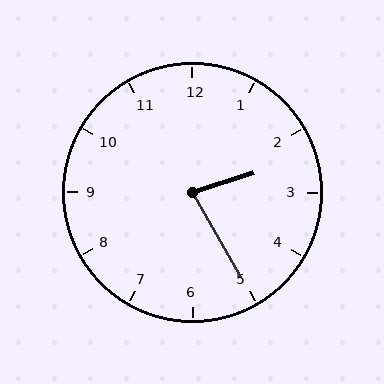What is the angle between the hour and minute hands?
Approximately 78 degrees.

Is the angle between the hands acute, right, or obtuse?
It is acute.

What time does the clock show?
2:25.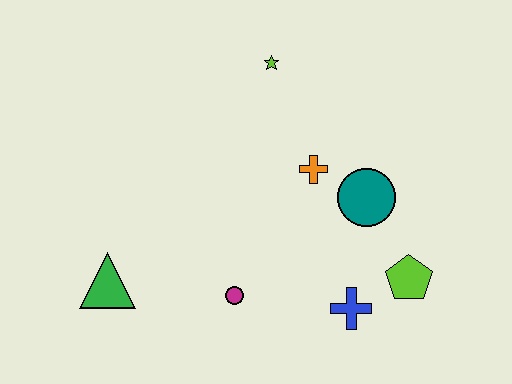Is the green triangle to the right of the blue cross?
No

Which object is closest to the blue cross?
The lime pentagon is closest to the blue cross.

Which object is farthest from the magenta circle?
The lime star is farthest from the magenta circle.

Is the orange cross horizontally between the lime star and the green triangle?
No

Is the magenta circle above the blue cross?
Yes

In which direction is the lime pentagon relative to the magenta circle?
The lime pentagon is to the right of the magenta circle.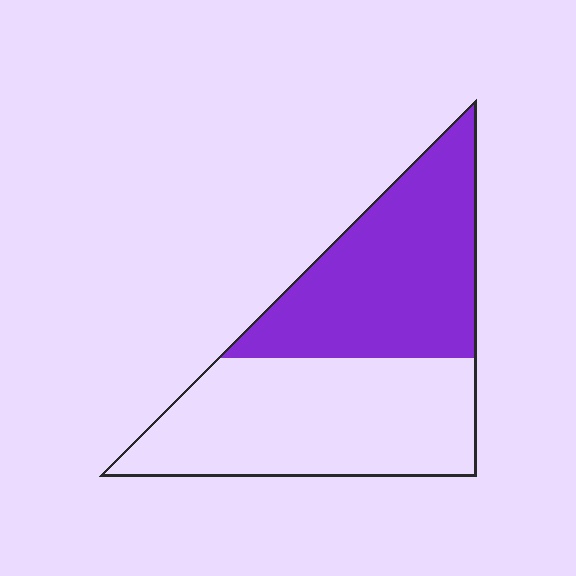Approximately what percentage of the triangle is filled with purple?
Approximately 45%.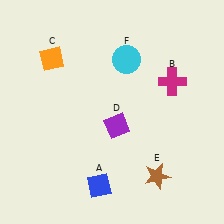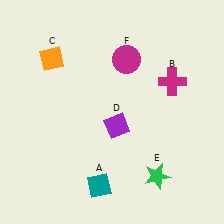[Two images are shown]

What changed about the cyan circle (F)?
In Image 1, F is cyan. In Image 2, it changed to magenta.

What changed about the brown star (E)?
In Image 1, E is brown. In Image 2, it changed to green.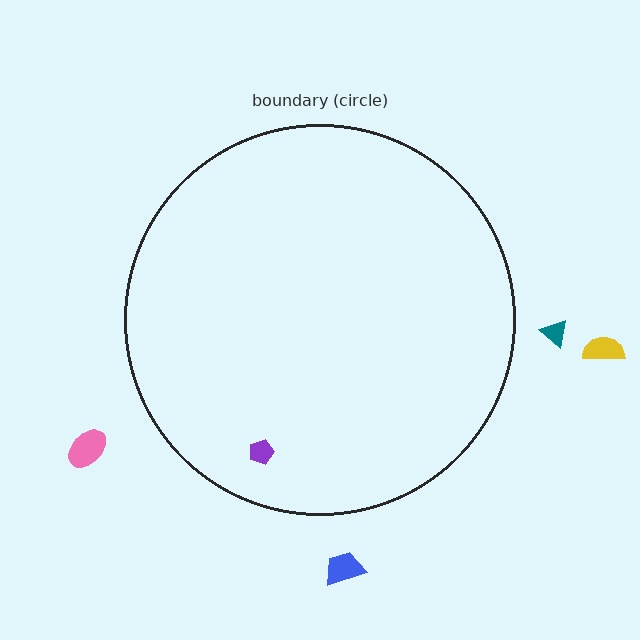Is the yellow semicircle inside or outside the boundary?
Outside.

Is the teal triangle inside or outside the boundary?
Outside.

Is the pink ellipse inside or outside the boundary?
Outside.